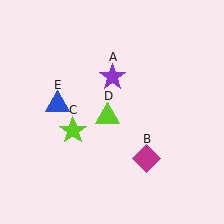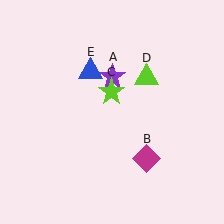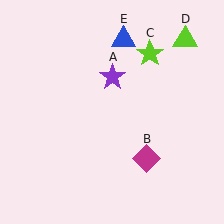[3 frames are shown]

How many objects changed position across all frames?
3 objects changed position: lime star (object C), lime triangle (object D), blue triangle (object E).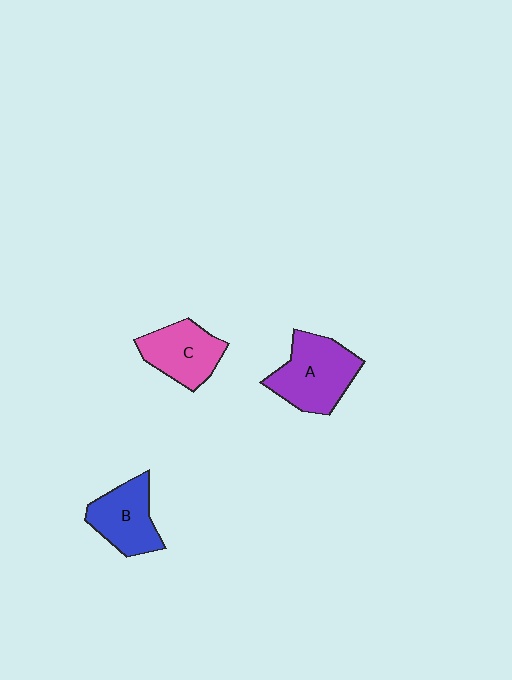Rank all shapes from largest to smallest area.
From largest to smallest: A (purple), C (pink), B (blue).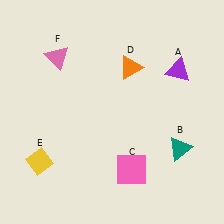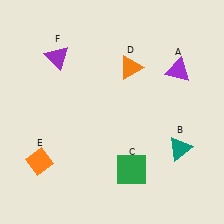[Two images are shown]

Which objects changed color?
C changed from pink to green. E changed from yellow to orange. F changed from pink to purple.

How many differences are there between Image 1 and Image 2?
There are 3 differences between the two images.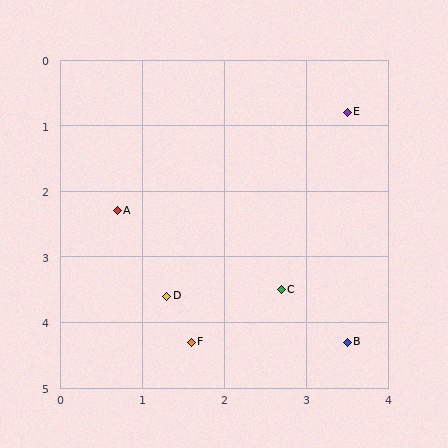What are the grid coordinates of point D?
Point D is at approximately (1.3, 3.6).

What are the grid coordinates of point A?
Point A is at approximately (0.7, 2.3).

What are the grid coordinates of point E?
Point E is at approximately (3.5, 0.8).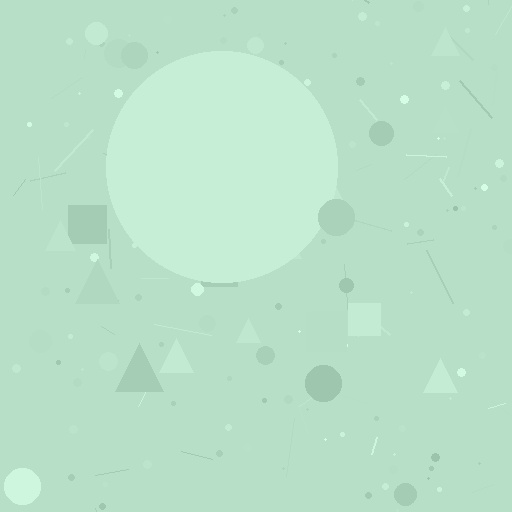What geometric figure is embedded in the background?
A circle is embedded in the background.